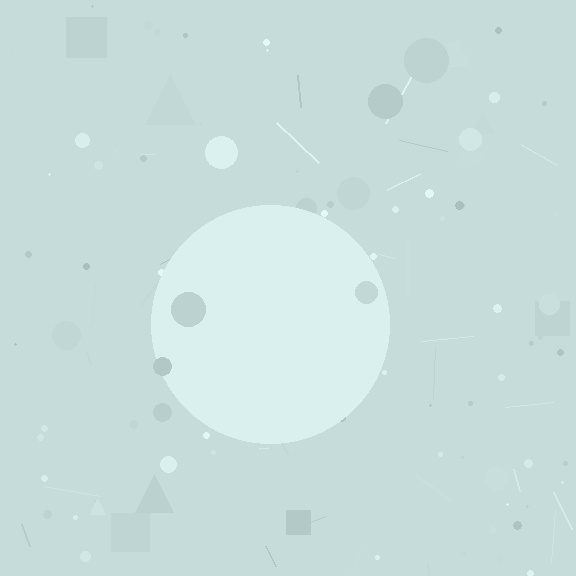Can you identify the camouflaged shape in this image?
The camouflaged shape is a circle.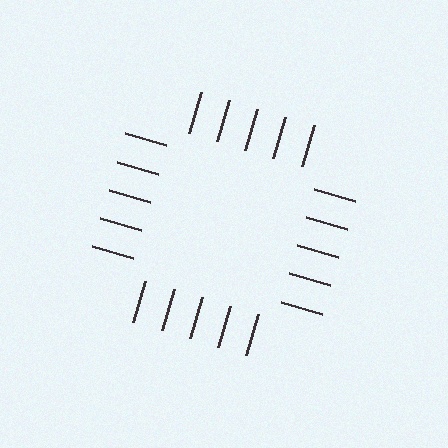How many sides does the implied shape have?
4 sides — the line-ends trace a square.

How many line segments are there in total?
20 — 5 along each of the 4 edges.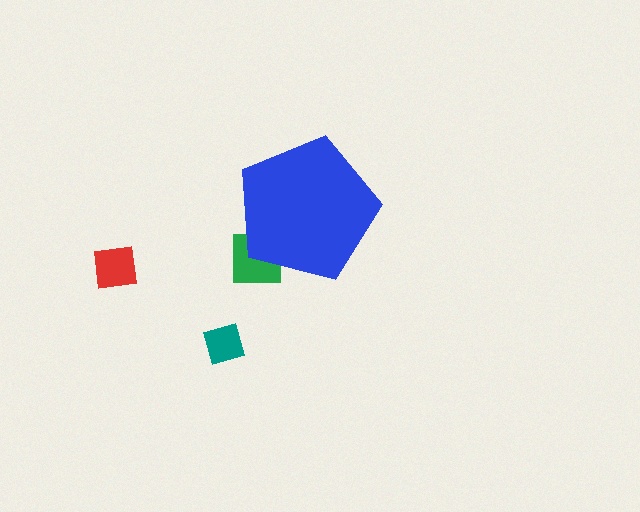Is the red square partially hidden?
No, the red square is fully visible.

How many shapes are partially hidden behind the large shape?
1 shape is partially hidden.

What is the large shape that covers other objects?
A blue pentagon.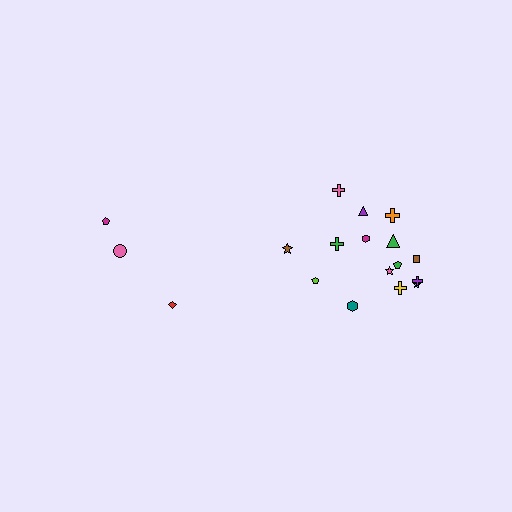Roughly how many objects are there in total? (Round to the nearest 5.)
Roughly 20 objects in total.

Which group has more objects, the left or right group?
The right group.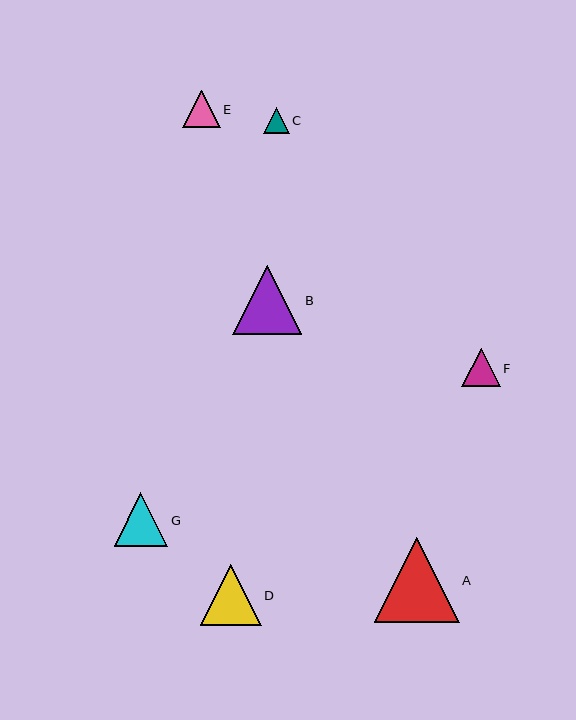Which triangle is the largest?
Triangle A is the largest with a size of approximately 85 pixels.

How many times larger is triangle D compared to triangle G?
Triangle D is approximately 1.1 times the size of triangle G.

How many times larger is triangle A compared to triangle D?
Triangle A is approximately 1.4 times the size of triangle D.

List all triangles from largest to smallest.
From largest to smallest: A, B, D, G, F, E, C.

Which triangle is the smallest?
Triangle C is the smallest with a size of approximately 26 pixels.